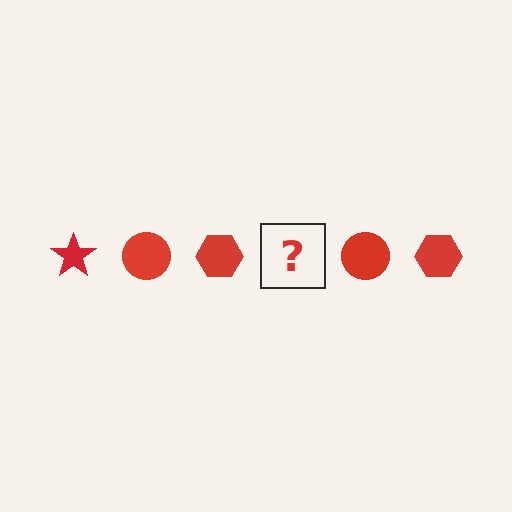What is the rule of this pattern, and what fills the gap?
The rule is that the pattern cycles through star, circle, hexagon shapes in red. The gap should be filled with a red star.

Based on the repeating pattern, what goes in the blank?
The blank should be a red star.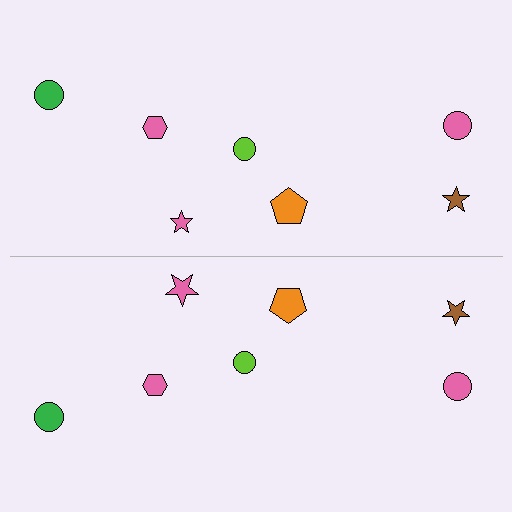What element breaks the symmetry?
The pink star on the bottom side has a different size than its mirror counterpart.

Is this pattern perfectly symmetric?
No, the pattern is not perfectly symmetric. The pink star on the bottom side has a different size than its mirror counterpart.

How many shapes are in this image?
There are 14 shapes in this image.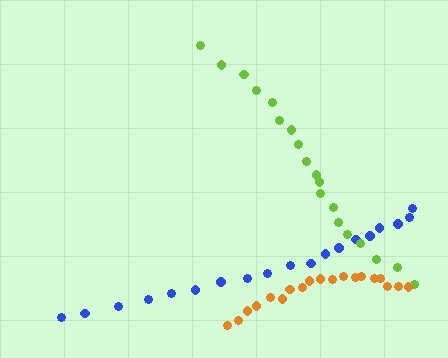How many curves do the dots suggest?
There are 3 distinct paths.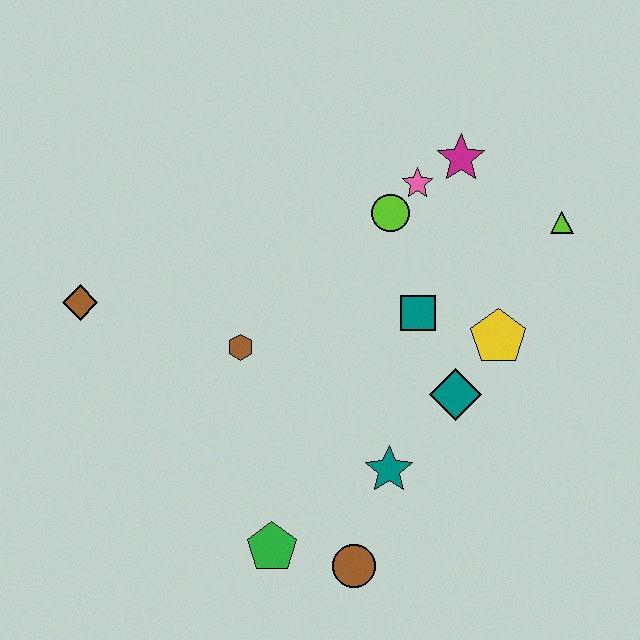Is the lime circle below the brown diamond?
No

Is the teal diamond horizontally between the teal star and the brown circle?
No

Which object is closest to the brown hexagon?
The brown diamond is closest to the brown hexagon.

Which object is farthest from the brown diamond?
The lime triangle is farthest from the brown diamond.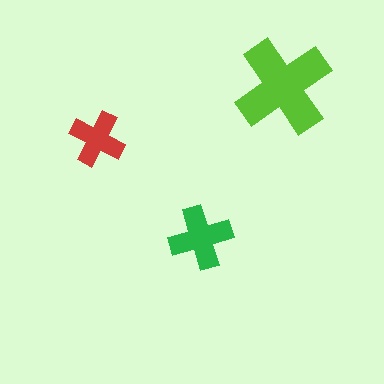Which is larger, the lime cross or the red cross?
The lime one.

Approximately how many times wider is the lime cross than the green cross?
About 1.5 times wider.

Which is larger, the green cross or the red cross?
The green one.